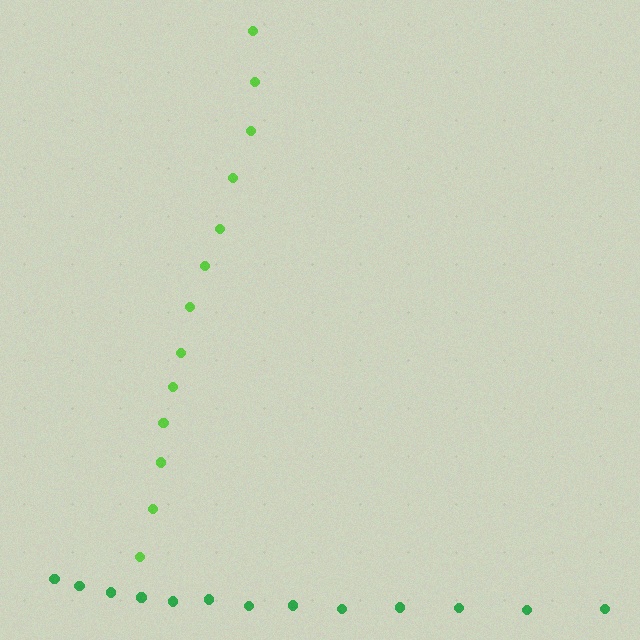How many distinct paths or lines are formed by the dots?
There are 2 distinct paths.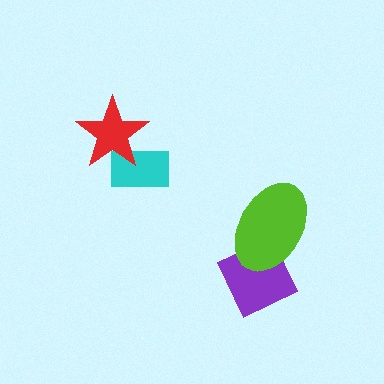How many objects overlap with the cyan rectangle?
1 object overlaps with the cyan rectangle.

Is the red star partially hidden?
No, no other shape covers it.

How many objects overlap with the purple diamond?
1 object overlaps with the purple diamond.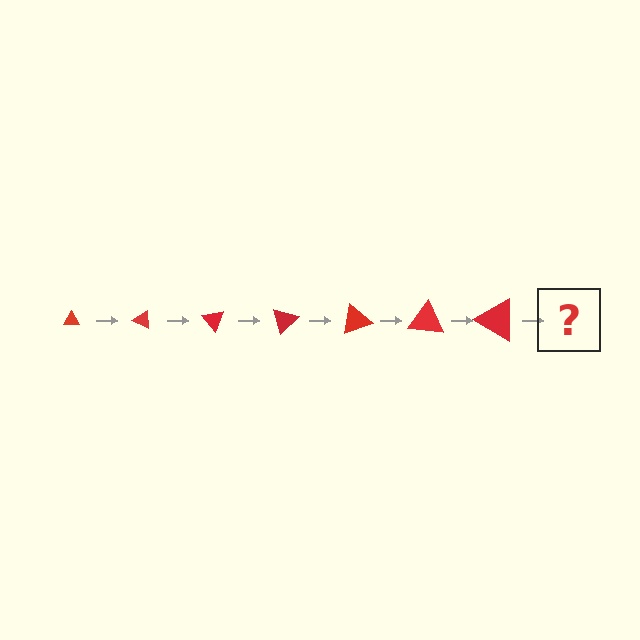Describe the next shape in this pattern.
It should be a triangle, larger than the previous one and rotated 175 degrees from the start.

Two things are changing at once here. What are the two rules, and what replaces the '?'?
The two rules are that the triangle grows larger each step and it rotates 25 degrees each step. The '?' should be a triangle, larger than the previous one and rotated 175 degrees from the start.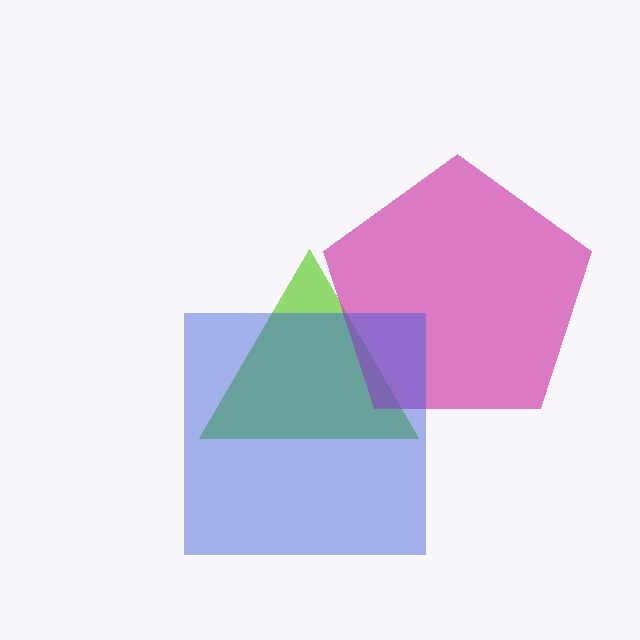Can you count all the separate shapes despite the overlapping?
Yes, there are 3 separate shapes.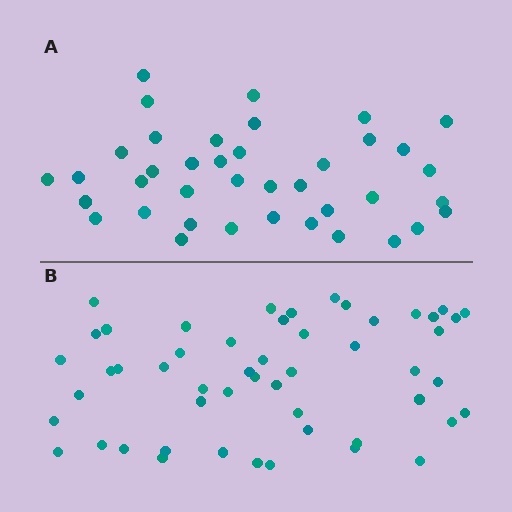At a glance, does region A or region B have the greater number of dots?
Region B (the bottom region) has more dots.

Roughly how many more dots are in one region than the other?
Region B has approximately 15 more dots than region A.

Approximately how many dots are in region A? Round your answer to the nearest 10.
About 40 dots. (The exact count is 39, which rounds to 40.)